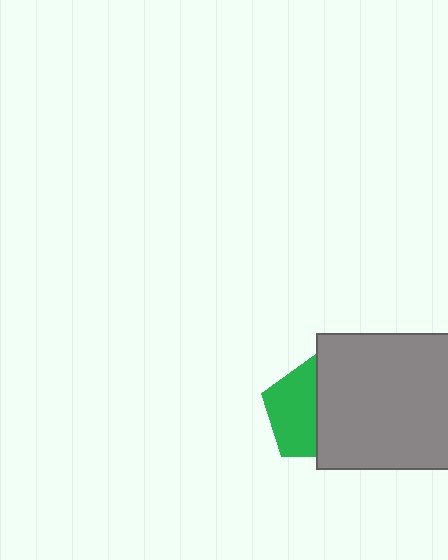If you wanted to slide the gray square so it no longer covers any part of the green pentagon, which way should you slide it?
Slide it right — that is the most direct way to separate the two shapes.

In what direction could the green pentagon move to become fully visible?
The green pentagon could move left. That would shift it out from behind the gray square entirely.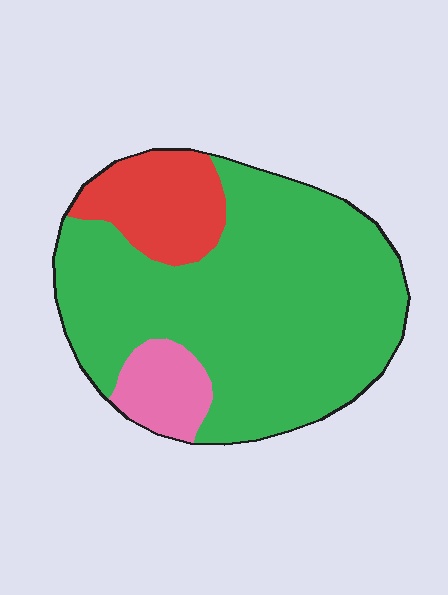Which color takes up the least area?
Pink, at roughly 10%.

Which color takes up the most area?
Green, at roughly 75%.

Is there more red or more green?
Green.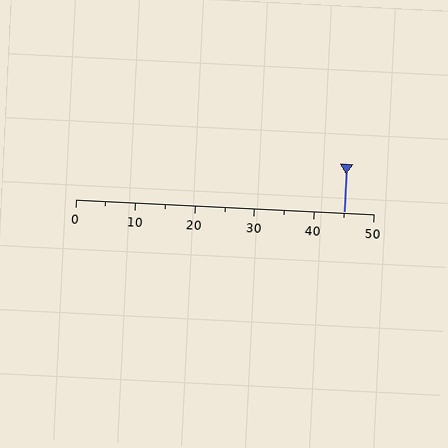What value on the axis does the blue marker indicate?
The marker indicates approximately 45.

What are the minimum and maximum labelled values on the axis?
The axis runs from 0 to 50.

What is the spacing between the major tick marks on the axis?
The major ticks are spaced 10 apart.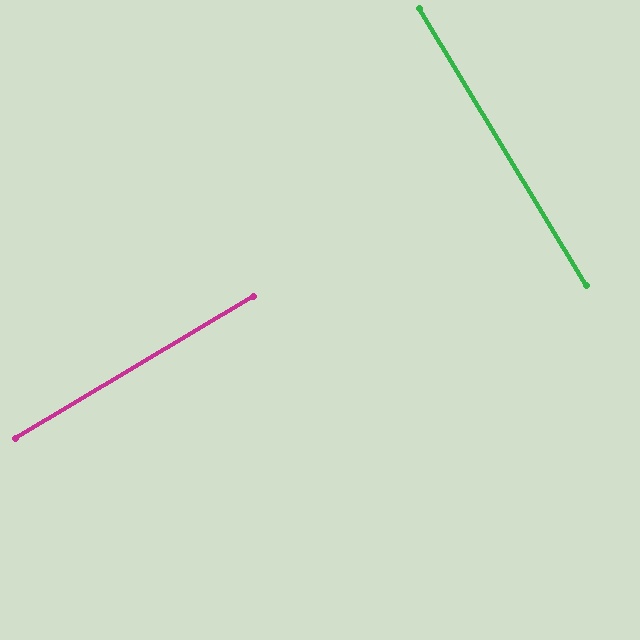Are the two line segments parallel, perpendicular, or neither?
Perpendicular — they meet at approximately 90°.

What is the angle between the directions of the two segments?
Approximately 90 degrees.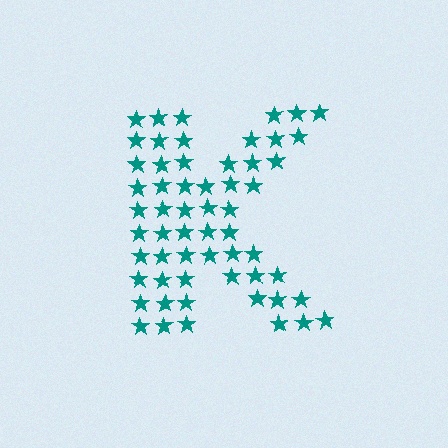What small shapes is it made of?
It is made of small stars.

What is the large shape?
The large shape is the letter K.